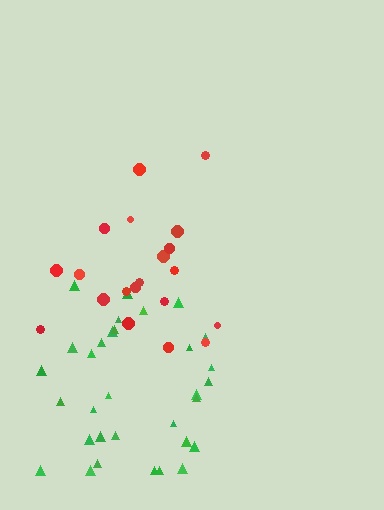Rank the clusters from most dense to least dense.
green, red.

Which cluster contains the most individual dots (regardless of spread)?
Green (32).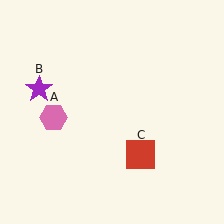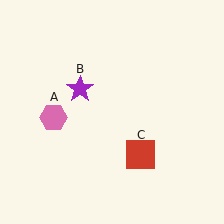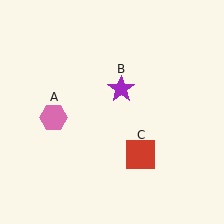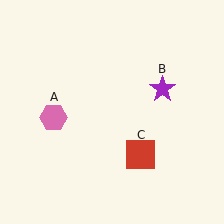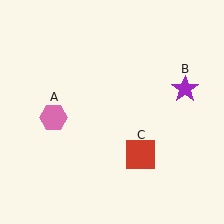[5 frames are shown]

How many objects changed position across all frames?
1 object changed position: purple star (object B).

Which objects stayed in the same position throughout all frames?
Pink hexagon (object A) and red square (object C) remained stationary.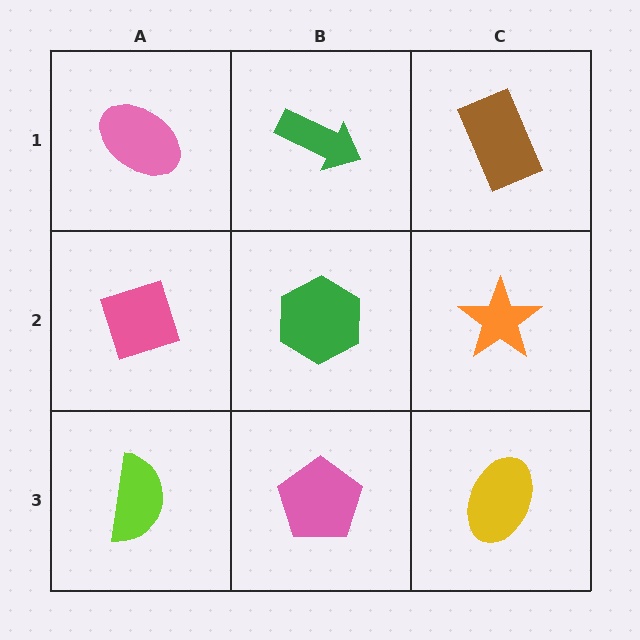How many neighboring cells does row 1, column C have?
2.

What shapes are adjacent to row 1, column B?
A green hexagon (row 2, column B), a pink ellipse (row 1, column A), a brown rectangle (row 1, column C).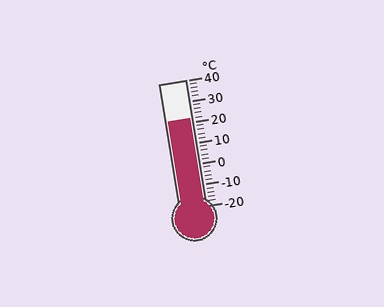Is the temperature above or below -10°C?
The temperature is above -10°C.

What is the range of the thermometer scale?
The thermometer scale ranges from -20°C to 40°C.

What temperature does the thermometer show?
The thermometer shows approximately 22°C.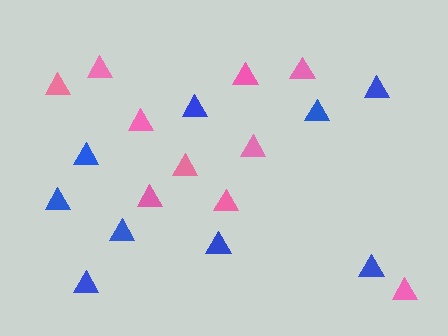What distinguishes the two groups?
There are 2 groups: one group of blue triangles (9) and one group of pink triangles (10).